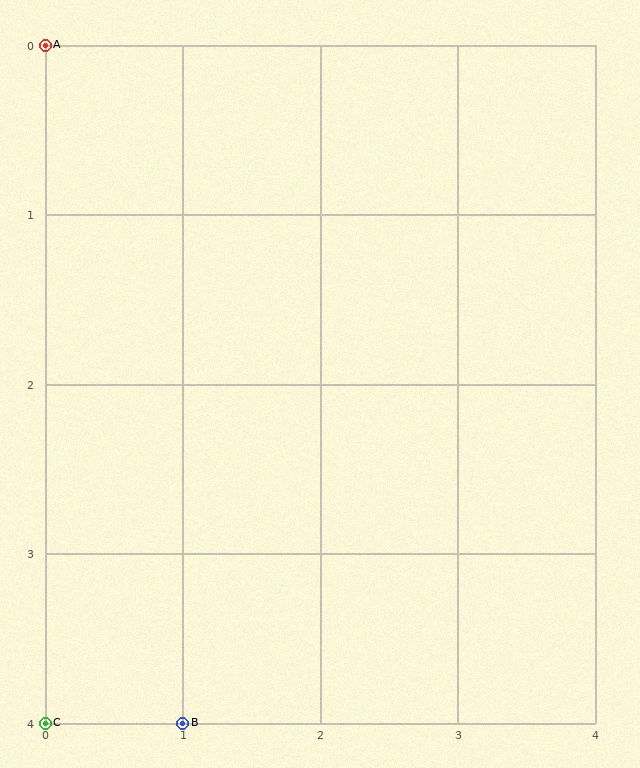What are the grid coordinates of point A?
Point A is at grid coordinates (0, 0).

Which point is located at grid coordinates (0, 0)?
Point A is at (0, 0).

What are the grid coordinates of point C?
Point C is at grid coordinates (0, 4).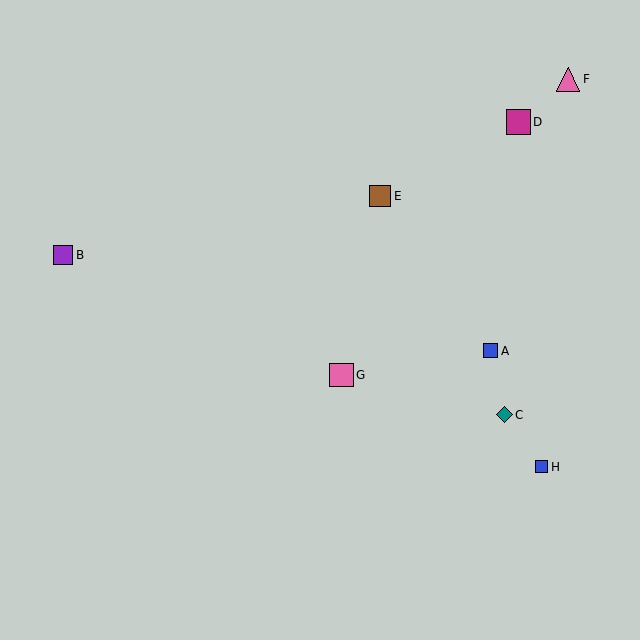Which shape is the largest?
The magenta square (labeled D) is the largest.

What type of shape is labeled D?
Shape D is a magenta square.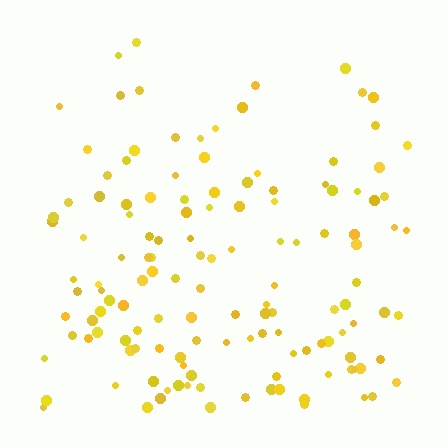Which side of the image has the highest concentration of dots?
The bottom.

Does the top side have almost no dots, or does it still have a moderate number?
Still a moderate number, just noticeably fewer than the bottom.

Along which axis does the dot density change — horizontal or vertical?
Vertical.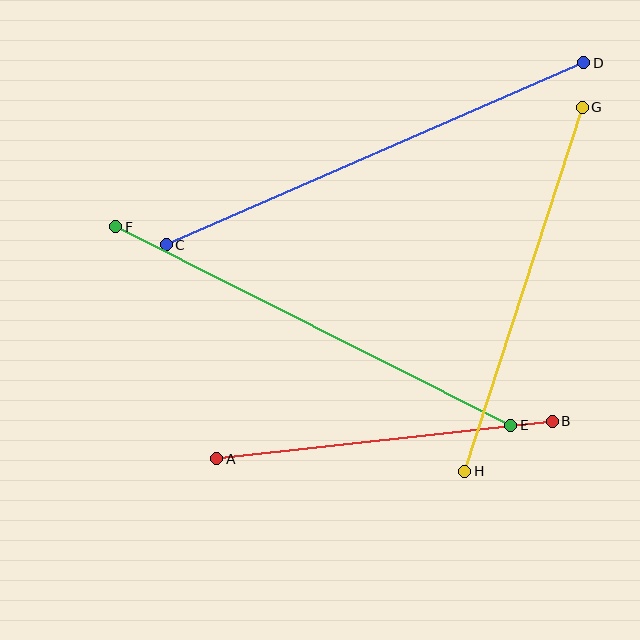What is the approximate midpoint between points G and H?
The midpoint is at approximately (524, 289) pixels.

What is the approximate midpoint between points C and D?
The midpoint is at approximately (375, 154) pixels.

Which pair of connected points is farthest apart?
Points C and D are farthest apart.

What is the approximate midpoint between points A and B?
The midpoint is at approximately (385, 440) pixels.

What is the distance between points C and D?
The distance is approximately 456 pixels.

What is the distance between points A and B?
The distance is approximately 337 pixels.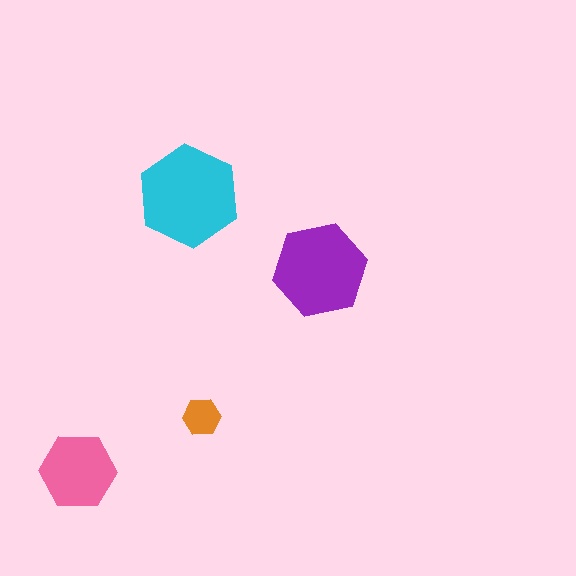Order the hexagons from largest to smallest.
the cyan one, the purple one, the pink one, the orange one.